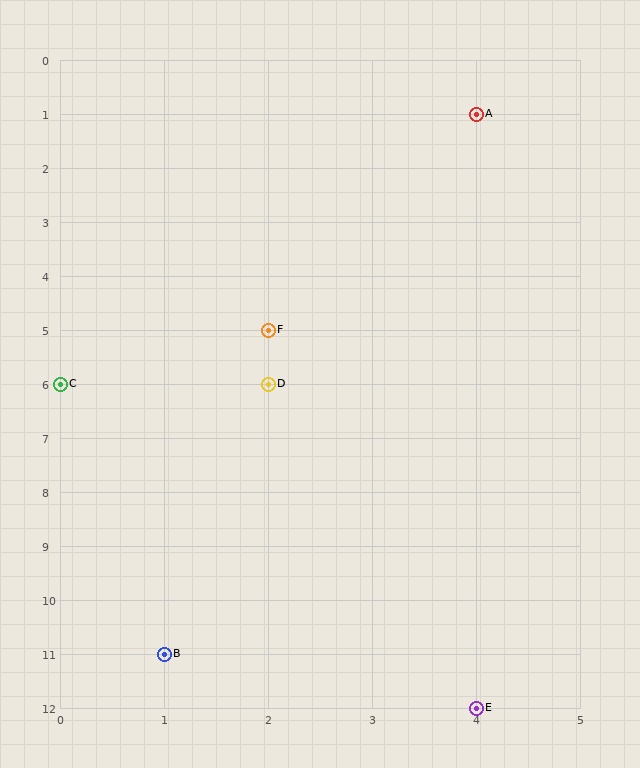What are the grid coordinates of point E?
Point E is at grid coordinates (4, 12).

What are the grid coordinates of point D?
Point D is at grid coordinates (2, 6).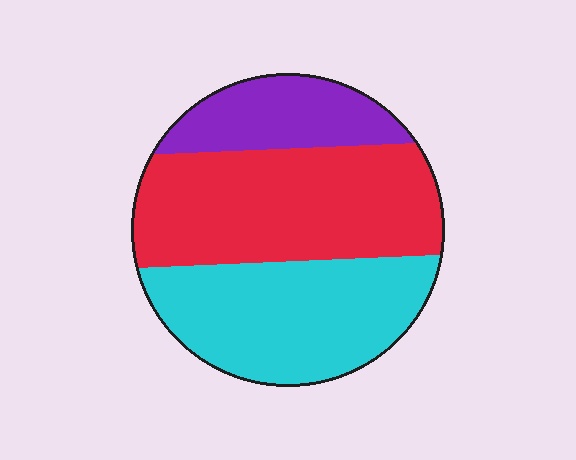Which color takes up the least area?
Purple, at roughly 20%.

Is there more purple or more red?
Red.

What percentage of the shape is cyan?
Cyan covers roughly 35% of the shape.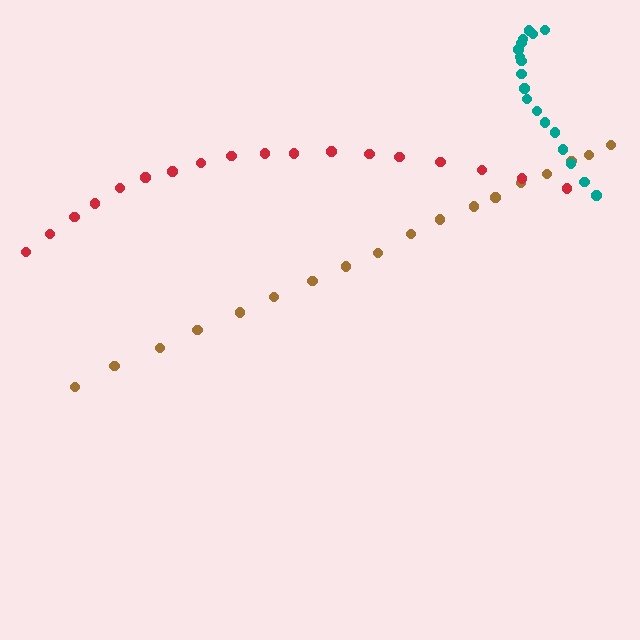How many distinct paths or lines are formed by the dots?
There are 3 distinct paths.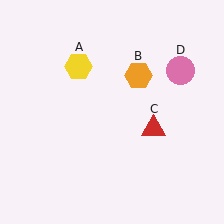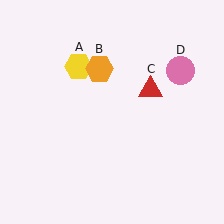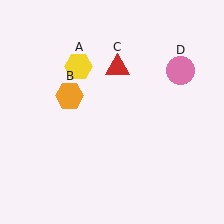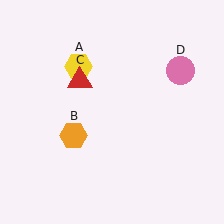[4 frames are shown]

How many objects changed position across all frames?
2 objects changed position: orange hexagon (object B), red triangle (object C).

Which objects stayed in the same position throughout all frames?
Yellow hexagon (object A) and pink circle (object D) remained stationary.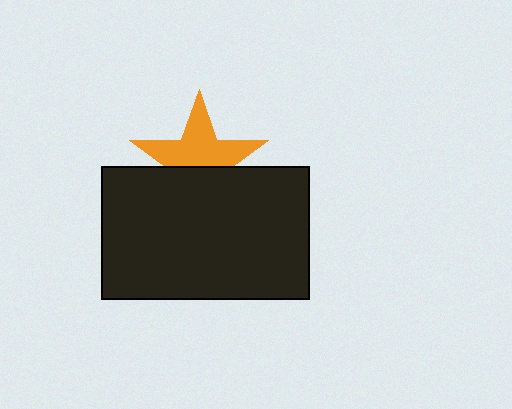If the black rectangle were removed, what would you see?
You would see the complete orange star.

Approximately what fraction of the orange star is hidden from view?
Roughly 42% of the orange star is hidden behind the black rectangle.